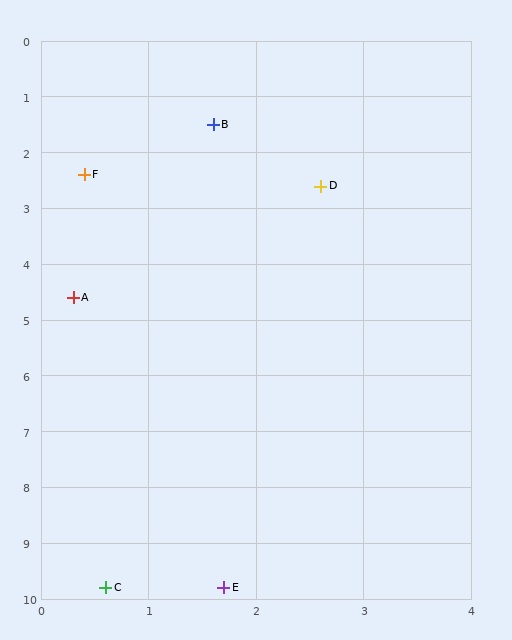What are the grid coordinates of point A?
Point A is at approximately (0.3, 4.6).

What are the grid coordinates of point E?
Point E is at approximately (1.7, 9.8).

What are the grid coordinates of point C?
Point C is at approximately (0.6, 9.8).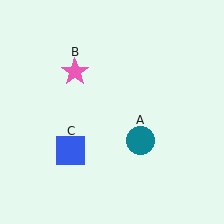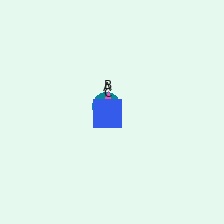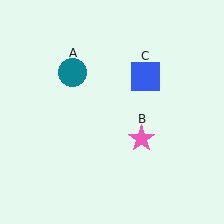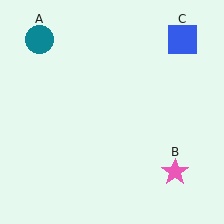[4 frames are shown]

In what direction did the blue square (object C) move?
The blue square (object C) moved up and to the right.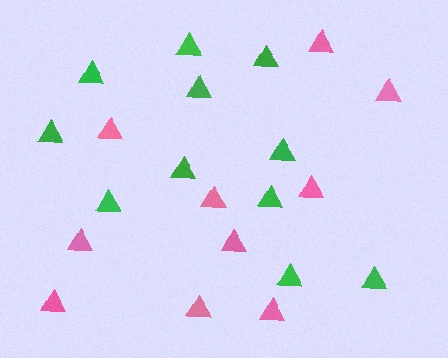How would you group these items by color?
There are 2 groups: one group of pink triangles (10) and one group of green triangles (11).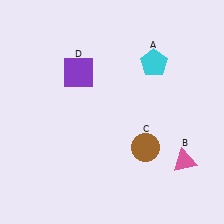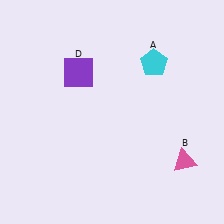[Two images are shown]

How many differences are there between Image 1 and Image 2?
There is 1 difference between the two images.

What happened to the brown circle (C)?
The brown circle (C) was removed in Image 2. It was in the bottom-right area of Image 1.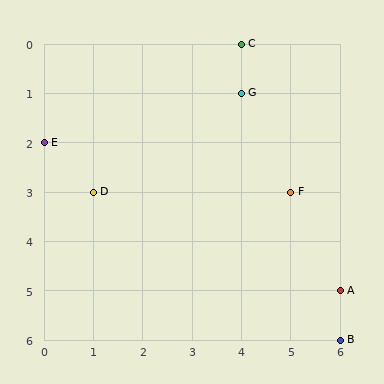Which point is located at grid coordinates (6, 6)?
Point B is at (6, 6).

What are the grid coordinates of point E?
Point E is at grid coordinates (0, 2).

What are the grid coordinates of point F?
Point F is at grid coordinates (5, 3).